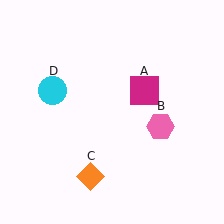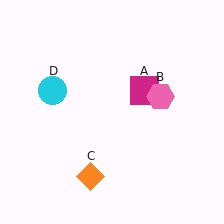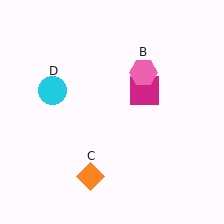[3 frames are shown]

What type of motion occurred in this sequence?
The pink hexagon (object B) rotated counterclockwise around the center of the scene.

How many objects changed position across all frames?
1 object changed position: pink hexagon (object B).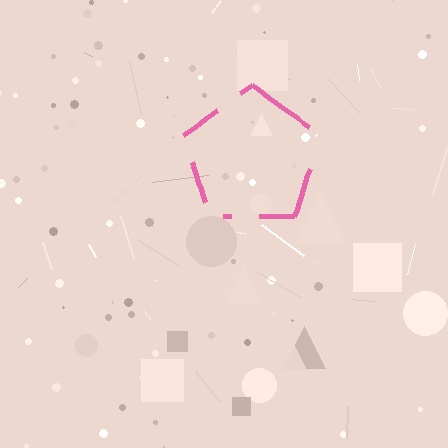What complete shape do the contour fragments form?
The contour fragments form a pentagon.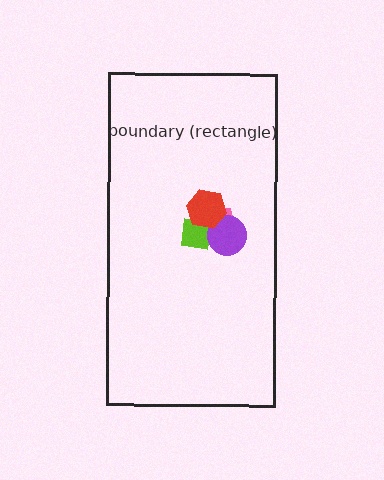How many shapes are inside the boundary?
4 inside, 0 outside.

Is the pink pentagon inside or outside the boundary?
Inside.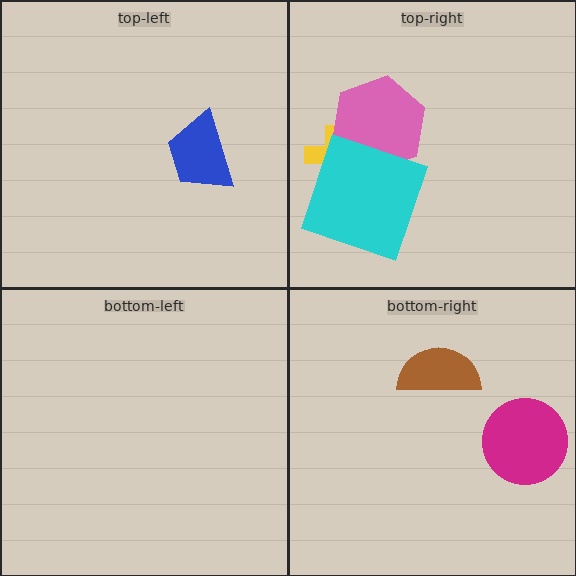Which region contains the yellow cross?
The top-right region.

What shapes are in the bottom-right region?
The magenta circle, the brown semicircle.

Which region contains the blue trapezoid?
The top-left region.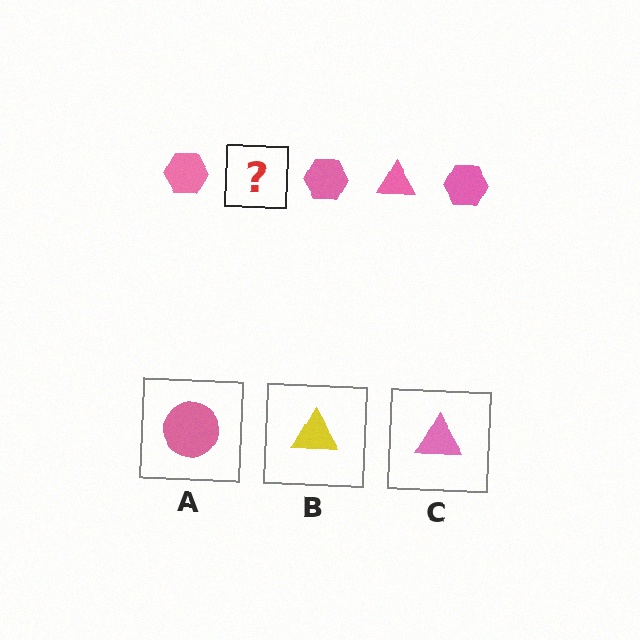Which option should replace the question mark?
Option C.